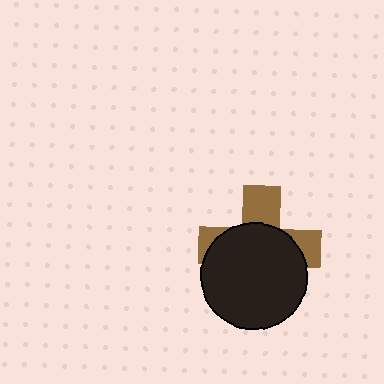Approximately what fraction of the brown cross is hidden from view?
Roughly 64% of the brown cross is hidden behind the black circle.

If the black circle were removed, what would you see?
You would see the complete brown cross.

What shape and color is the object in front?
The object in front is a black circle.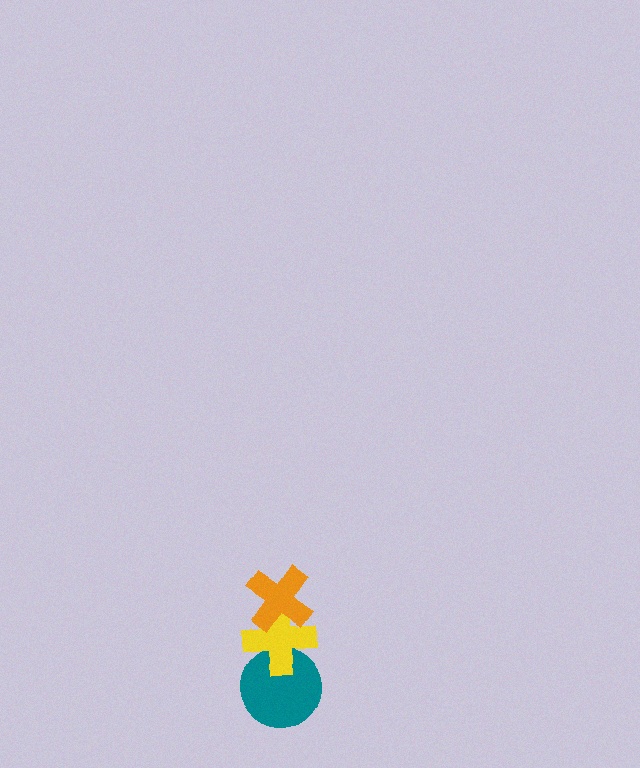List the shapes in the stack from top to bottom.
From top to bottom: the orange cross, the yellow cross, the teal circle.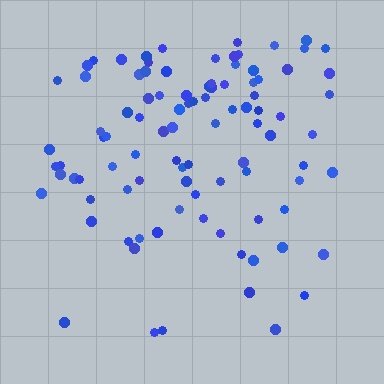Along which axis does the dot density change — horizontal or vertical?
Vertical.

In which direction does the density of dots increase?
From bottom to top, with the top side densest.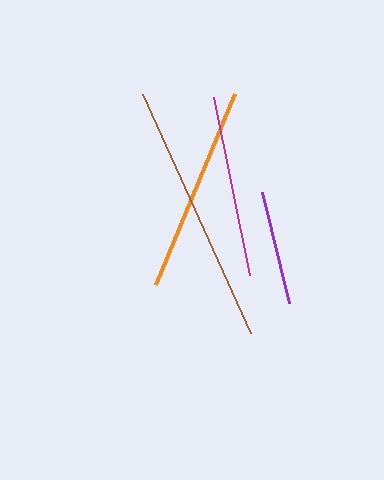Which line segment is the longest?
The brown line is the longest at approximately 263 pixels.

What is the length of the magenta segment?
The magenta segment is approximately 181 pixels long.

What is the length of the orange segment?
The orange segment is approximately 206 pixels long.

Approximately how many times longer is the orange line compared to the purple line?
The orange line is approximately 1.8 times the length of the purple line.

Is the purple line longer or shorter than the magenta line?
The magenta line is longer than the purple line.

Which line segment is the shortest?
The purple line is the shortest at approximately 114 pixels.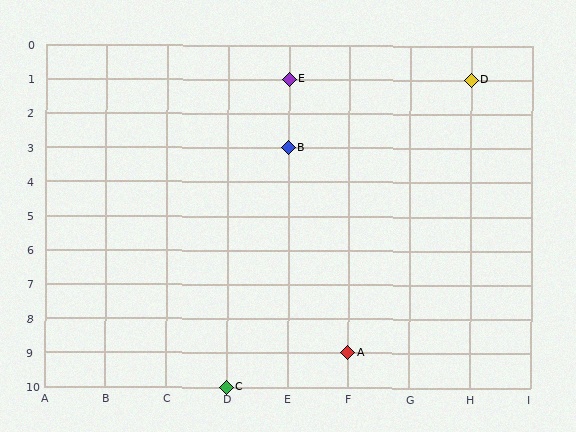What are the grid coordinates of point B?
Point B is at grid coordinates (E, 3).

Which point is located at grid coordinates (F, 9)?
Point A is at (F, 9).